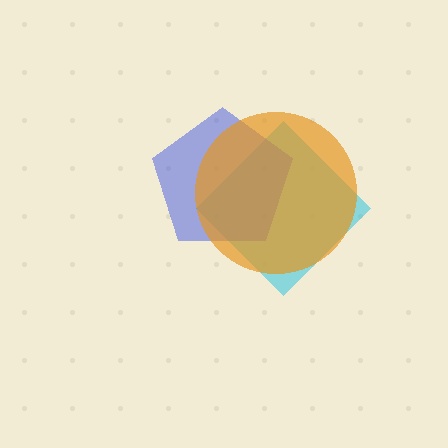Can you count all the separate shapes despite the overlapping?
Yes, there are 3 separate shapes.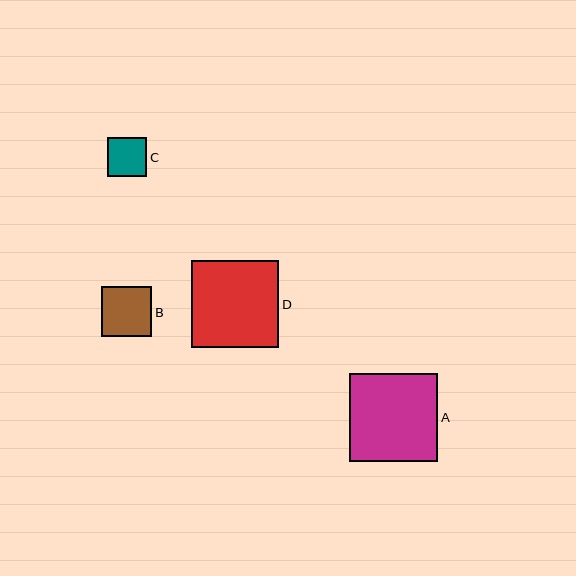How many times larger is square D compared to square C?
Square D is approximately 2.2 times the size of square C.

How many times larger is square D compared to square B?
Square D is approximately 1.7 times the size of square B.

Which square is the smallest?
Square C is the smallest with a size of approximately 39 pixels.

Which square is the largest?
Square A is the largest with a size of approximately 88 pixels.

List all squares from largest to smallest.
From largest to smallest: A, D, B, C.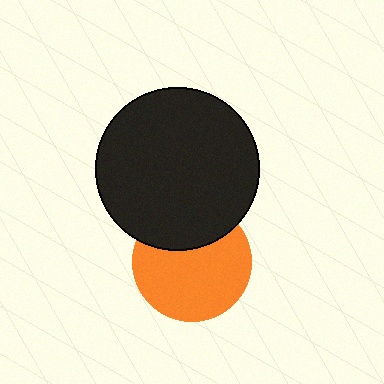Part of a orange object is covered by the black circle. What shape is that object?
It is a circle.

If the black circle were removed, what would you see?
You would see the complete orange circle.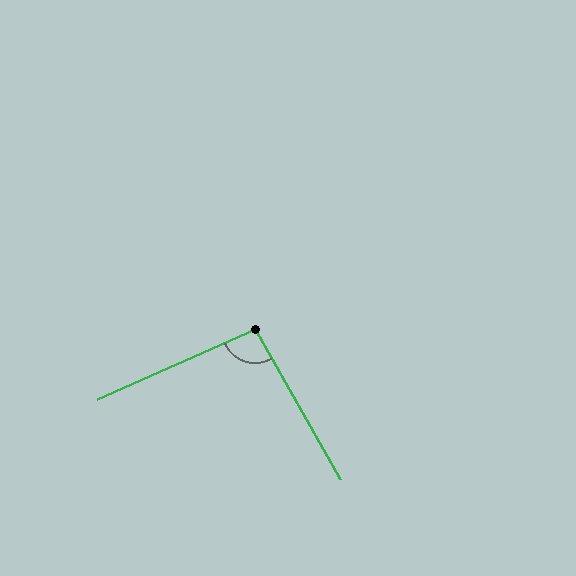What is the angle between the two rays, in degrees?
Approximately 96 degrees.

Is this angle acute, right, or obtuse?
It is obtuse.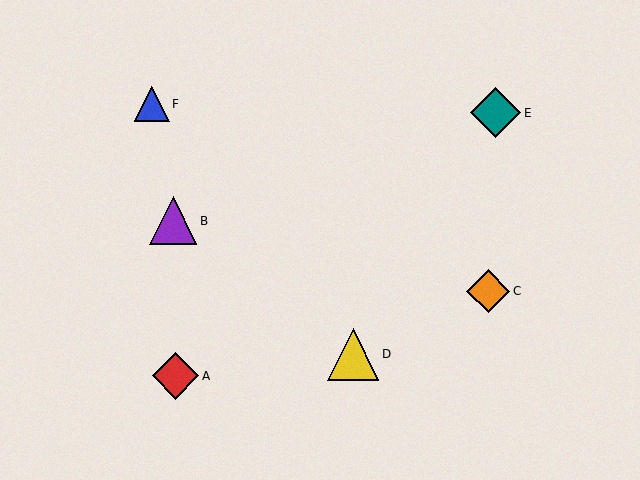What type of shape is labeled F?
Shape F is a blue triangle.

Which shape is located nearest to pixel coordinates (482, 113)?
The teal diamond (labeled E) at (496, 113) is nearest to that location.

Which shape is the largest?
The yellow triangle (labeled D) is the largest.